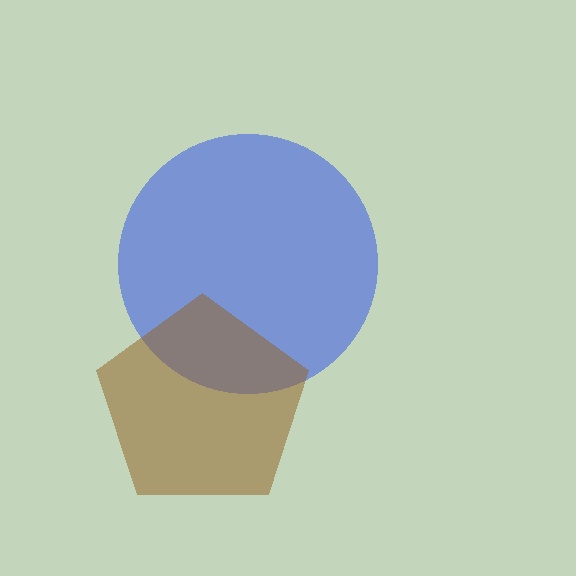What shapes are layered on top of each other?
The layered shapes are: a blue circle, a brown pentagon.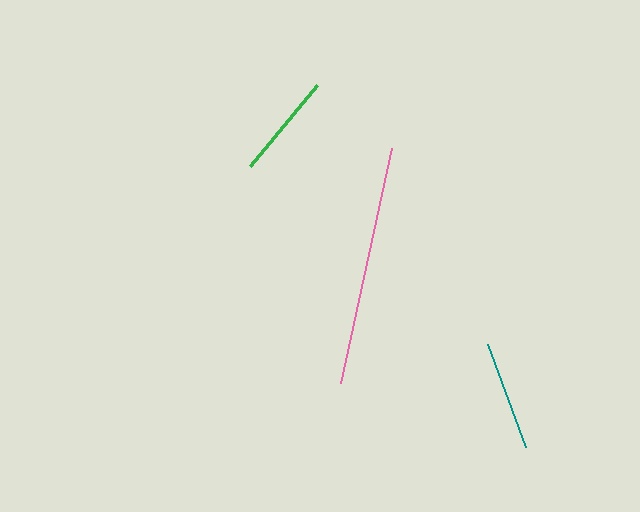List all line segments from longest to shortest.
From longest to shortest: pink, teal, green.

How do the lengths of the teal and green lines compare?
The teal and green lines are approximately the same length.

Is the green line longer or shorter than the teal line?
The teal line is longer than the green line.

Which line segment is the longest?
The pink line is the longest at approximately 240 pixels.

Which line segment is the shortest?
The green line is the shortest at approximately 105 pixels.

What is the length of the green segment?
The green segment is approximately 105 pixels long.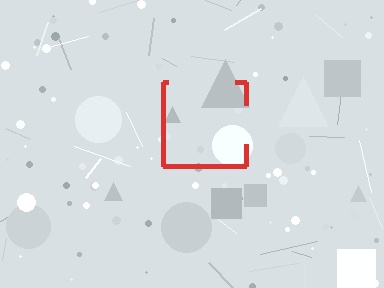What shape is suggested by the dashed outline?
The dashed outline suggests a square.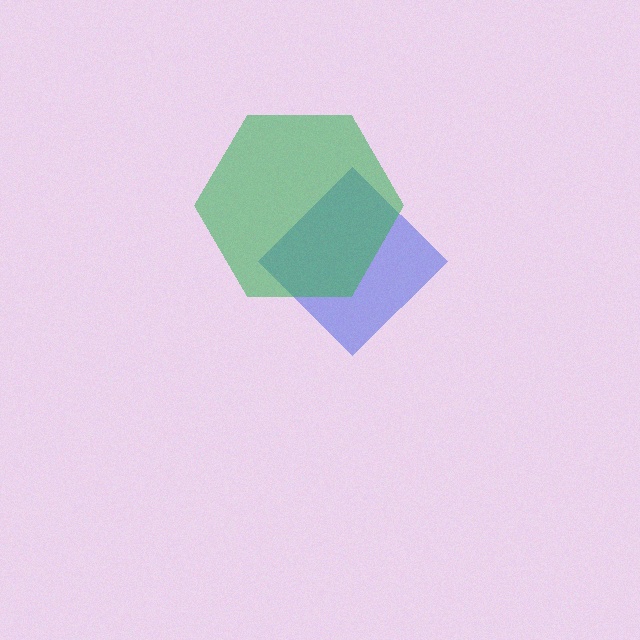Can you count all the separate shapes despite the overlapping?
Yes, there are 2 separate shapes.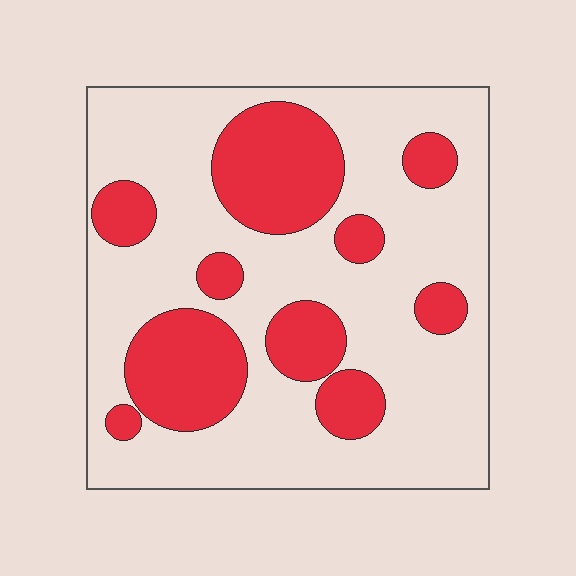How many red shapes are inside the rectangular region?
10.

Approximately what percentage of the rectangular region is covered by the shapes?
Approximately 30%.